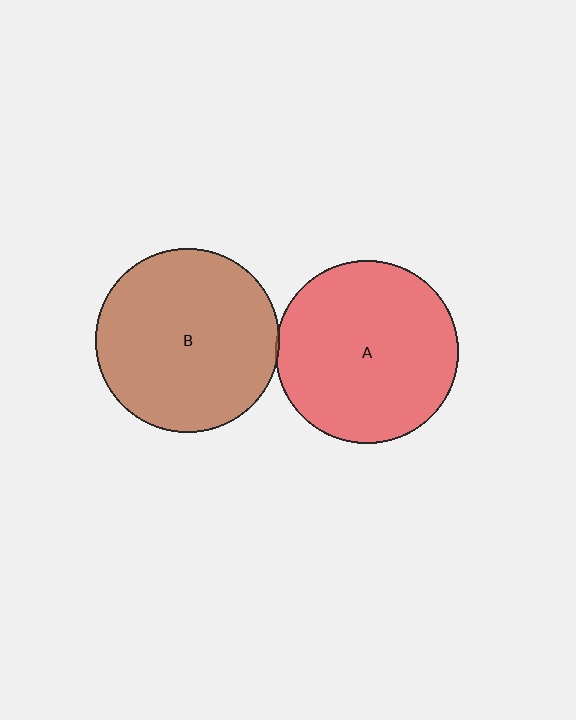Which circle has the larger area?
Circle B (brown).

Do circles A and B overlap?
Yes.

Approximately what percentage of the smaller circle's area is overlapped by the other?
Approximately 5%.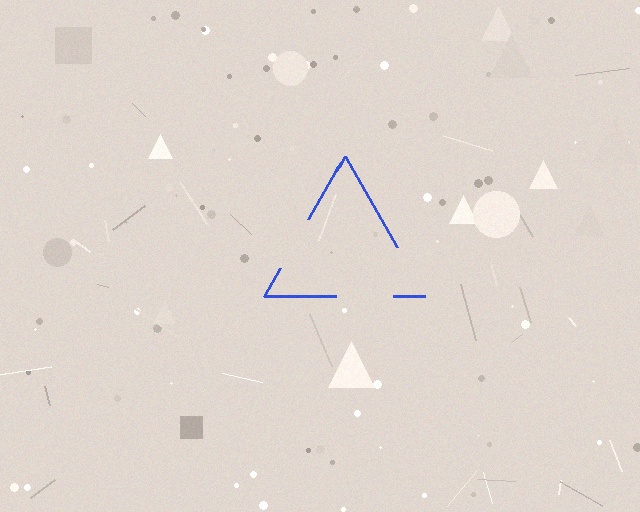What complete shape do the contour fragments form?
The contour fragments form a triangle.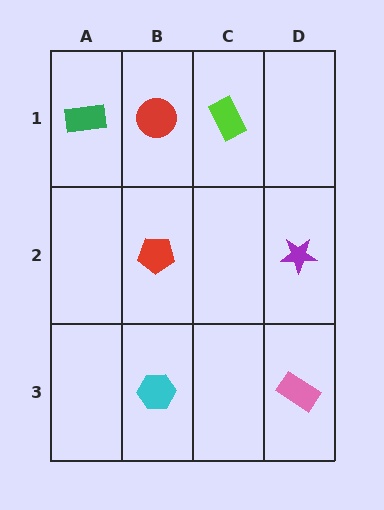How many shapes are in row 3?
2 shapes.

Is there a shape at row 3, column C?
No, that cell is empty.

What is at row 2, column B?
A red pentagon.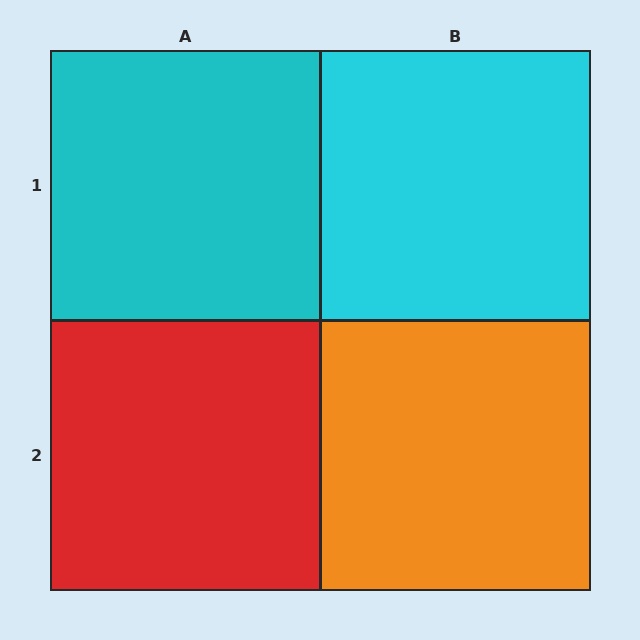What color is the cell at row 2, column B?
Orange.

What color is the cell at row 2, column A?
Red.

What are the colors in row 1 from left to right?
Cyan, cyan.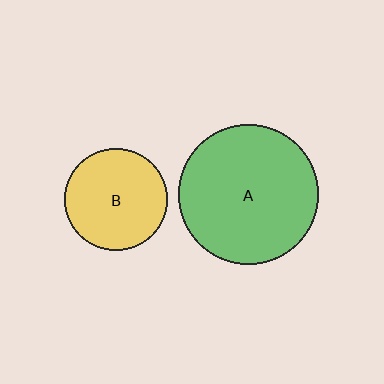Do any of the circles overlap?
No, none of the circles overlap.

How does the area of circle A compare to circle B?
Approximately 1.9 times.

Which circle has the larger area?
Circle A (green).